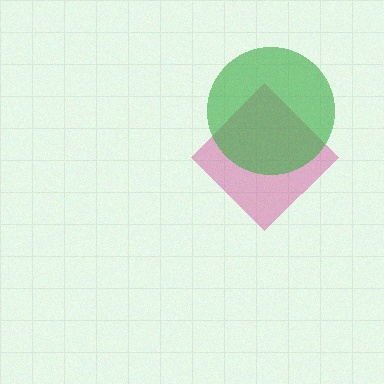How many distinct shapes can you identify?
There are 2 distinct shapes: a magenta diamond, a green circle.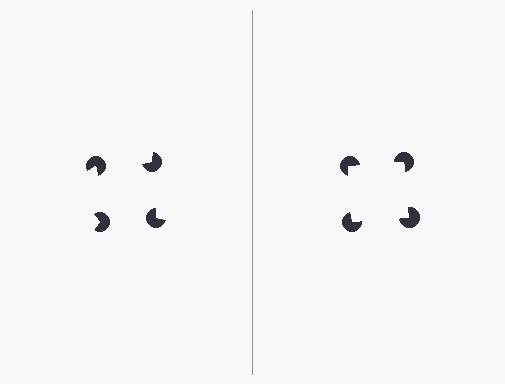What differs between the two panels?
The pac-man discs are positioned identically on both sides; only the wedge orientations differ. On the right they align to a square; on the left they are misaligned.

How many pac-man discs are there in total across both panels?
8 — 4 on each side.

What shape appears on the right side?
An illusory square.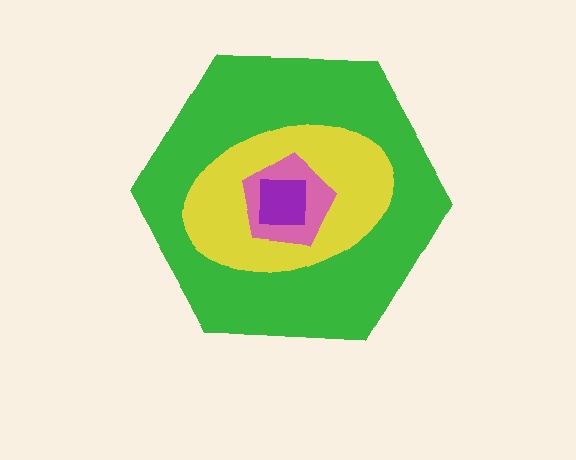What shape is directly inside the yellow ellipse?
The pink pentagon.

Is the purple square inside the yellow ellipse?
Yes.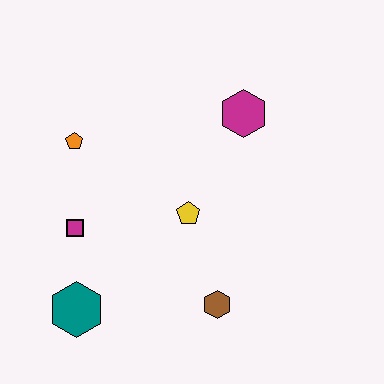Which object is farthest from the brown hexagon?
The orange pentagon is farthest from the brown hexagon.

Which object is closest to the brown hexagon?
The yellow pentagon is closest to the brown hexagon.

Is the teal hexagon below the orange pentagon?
Yes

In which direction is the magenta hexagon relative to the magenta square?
The magenta hexagon is to the right of the magenta square.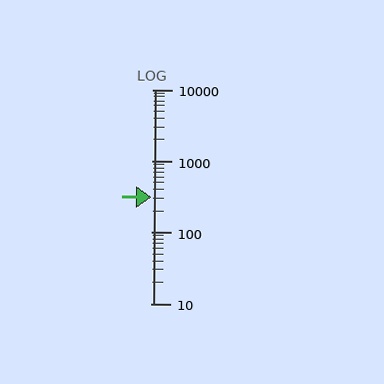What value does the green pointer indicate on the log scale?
The pointer indicates approximately 310.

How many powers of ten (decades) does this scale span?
The scale spans 3 decades, from 10 to 10000.